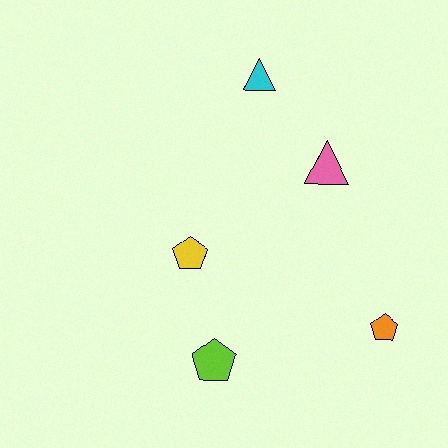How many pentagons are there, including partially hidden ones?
There are 3 pentagons.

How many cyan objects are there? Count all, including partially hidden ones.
There is 1 cyan object.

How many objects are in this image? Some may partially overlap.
There are 5 objects.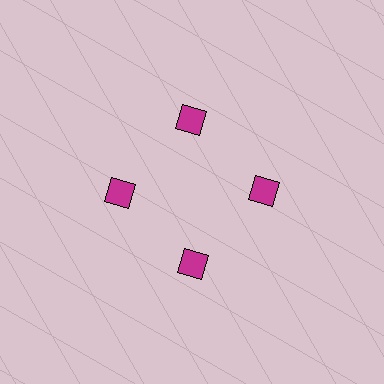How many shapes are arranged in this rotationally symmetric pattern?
There are 4 shapes, arranged in 4 groups of 1.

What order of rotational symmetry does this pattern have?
This pattern has 4-fold rotational symmetry.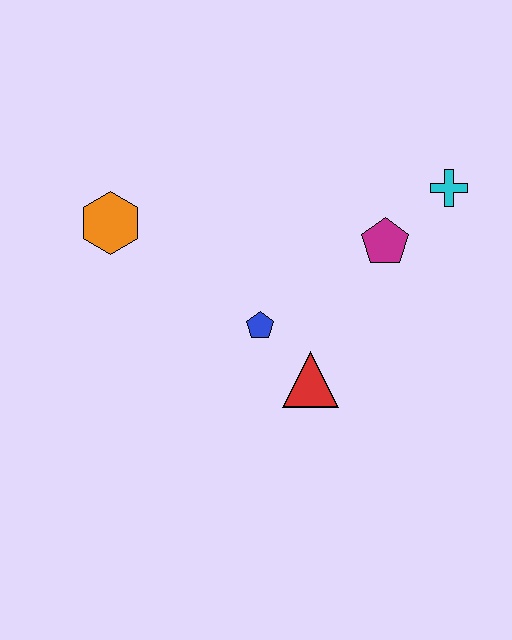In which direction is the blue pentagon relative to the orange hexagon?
The blue pentagon is to the right of the orange hexagon.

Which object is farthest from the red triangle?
The orange hexagon is farthest from the red triangle.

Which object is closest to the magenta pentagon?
The cyan cross is closest to the magenta pentagon.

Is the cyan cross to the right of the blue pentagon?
Yes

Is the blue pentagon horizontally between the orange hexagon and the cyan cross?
Yes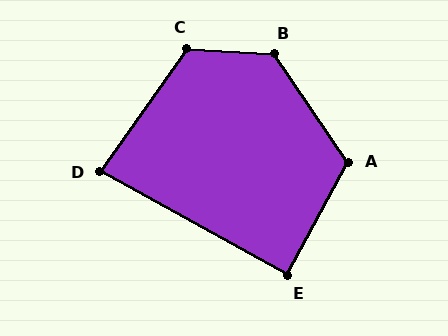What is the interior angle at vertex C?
Approximately 122 degrees (obtuse).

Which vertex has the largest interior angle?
B, at approximately 128 degrees.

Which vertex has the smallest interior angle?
D, at approximately 83 degrees.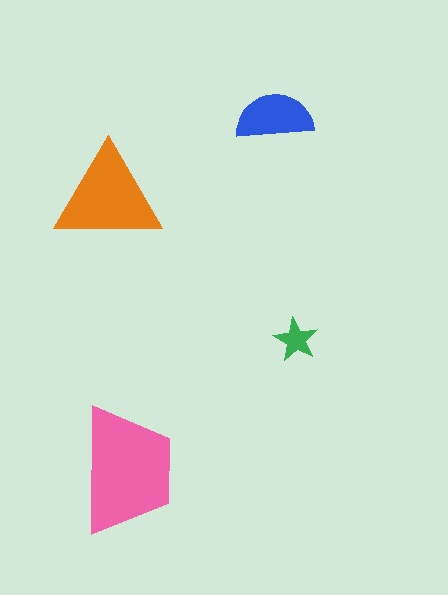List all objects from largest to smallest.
The pink trapezoid, the orange triangle, the blue semicircle, the green star.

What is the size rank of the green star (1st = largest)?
4th.